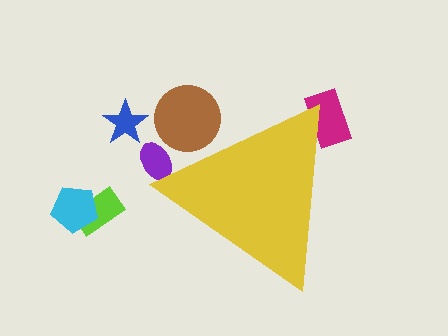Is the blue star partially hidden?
No, the blue star is fully visible.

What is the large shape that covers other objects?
A yellow triangle.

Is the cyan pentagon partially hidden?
No, the cyan pentagon is fully visible.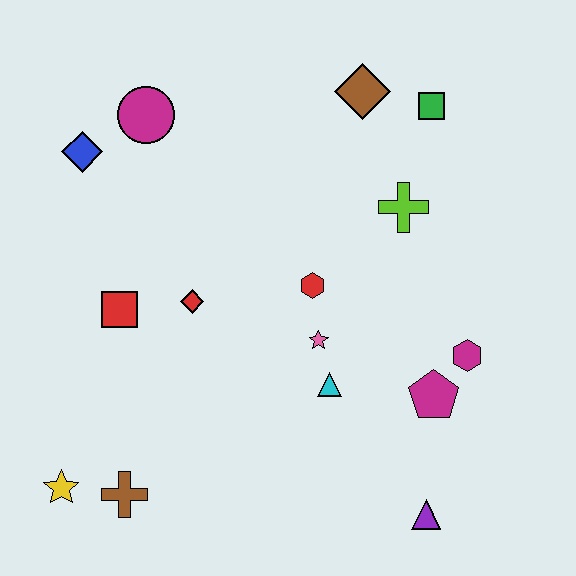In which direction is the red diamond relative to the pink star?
The red diamond is to the left of the pink star.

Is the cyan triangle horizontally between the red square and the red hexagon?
No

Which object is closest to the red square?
The red diamond is closest to the red square.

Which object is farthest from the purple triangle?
The blue diamond is farthest from the purple triangle.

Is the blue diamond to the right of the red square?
No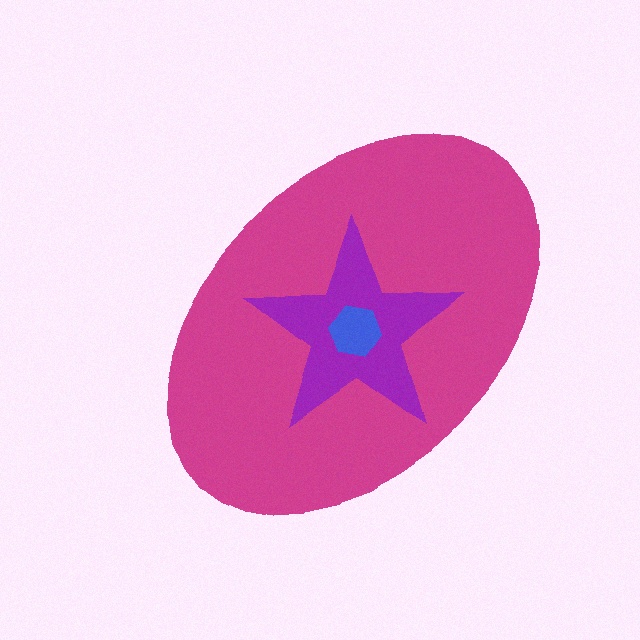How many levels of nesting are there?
3.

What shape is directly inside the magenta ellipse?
The purple star.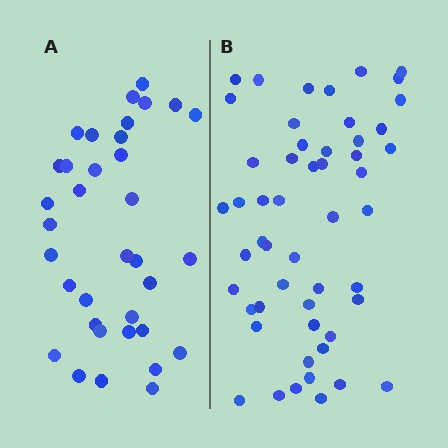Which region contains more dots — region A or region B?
Region B (the right region) has more dots.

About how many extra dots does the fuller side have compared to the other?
Region B has approximately 15 more dots than region A.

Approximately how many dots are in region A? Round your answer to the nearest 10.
About 40 dots. (The exact count is 35, which rounds to 40.)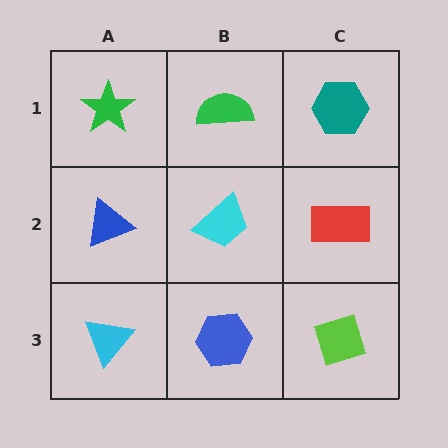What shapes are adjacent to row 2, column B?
A green semicircle (row 1, column B), a blue hexagon (row 3, column B), a blue triangle (row 2, column A), a red rectangle (row 2, column C).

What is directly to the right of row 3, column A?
A blue hexagon.